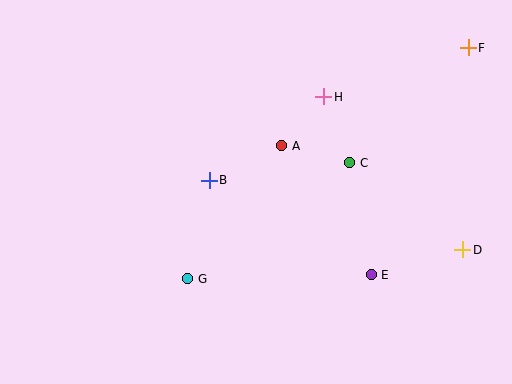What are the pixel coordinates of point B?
Point B is at (209, 180).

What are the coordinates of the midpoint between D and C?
The midpoint between D and C is at (406, 206).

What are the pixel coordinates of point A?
Point A is at (282, 146).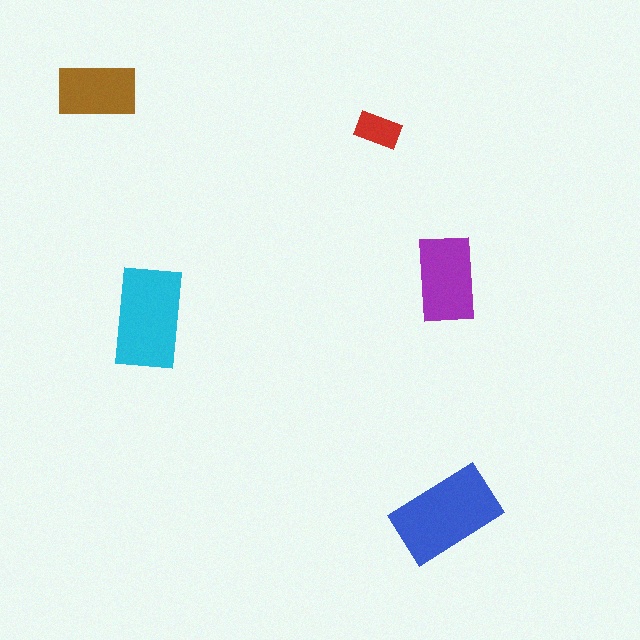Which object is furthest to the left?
The brown rectangle is leftmost.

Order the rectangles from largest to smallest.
the blue one, the cyan one, the purple one, the brown one, the red one.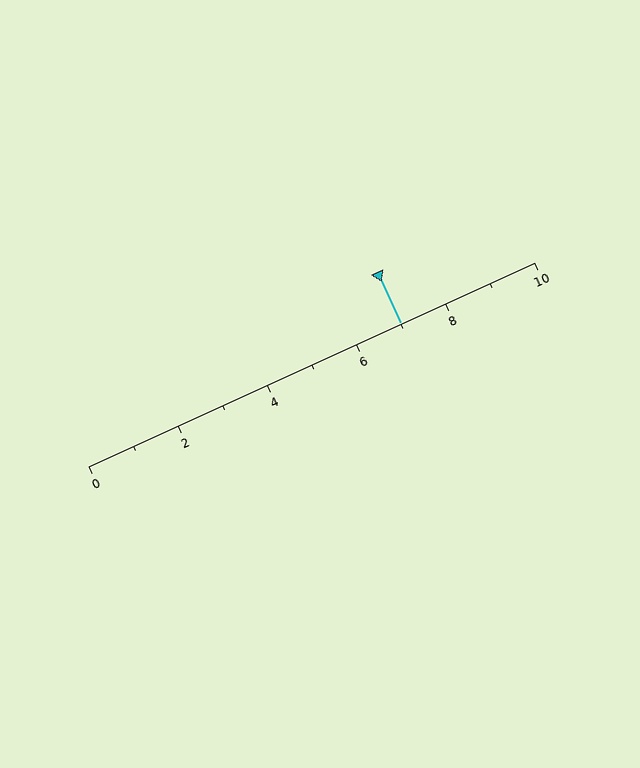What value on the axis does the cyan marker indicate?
The marker indicates approximately 7.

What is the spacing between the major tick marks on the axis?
The major ticks are spaced 2 apart.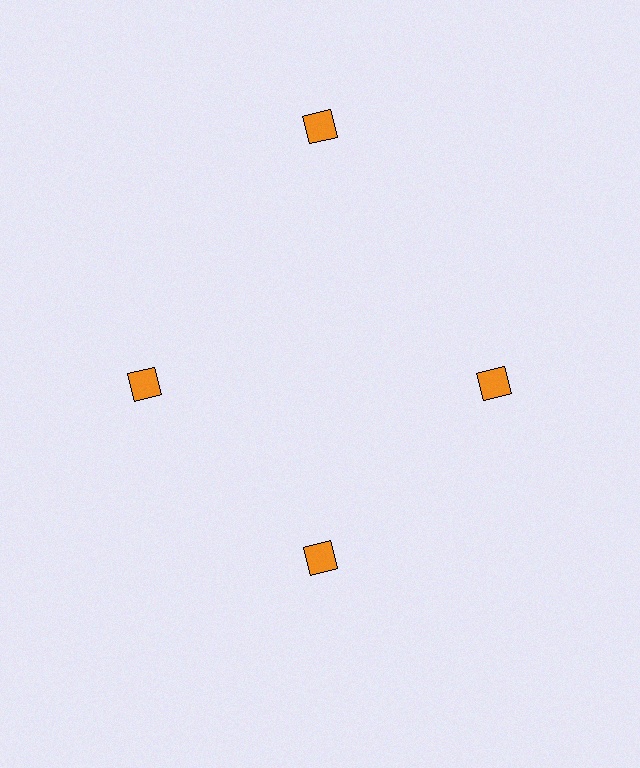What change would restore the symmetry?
The symmetry would be restored by moving it inward, back onto the ring so that all 4 diamonds sit at equal angles and equal distance from the center.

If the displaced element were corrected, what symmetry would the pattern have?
It would have 4-fold rotational symmetry — the pattern would map onto itself every 90 degrees.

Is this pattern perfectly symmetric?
No. The 4 orange diamonds are arranged in a ring, but one element near the 12 o'clock position is pushed outward from the center, breaking the 4-fold rotational symmetry.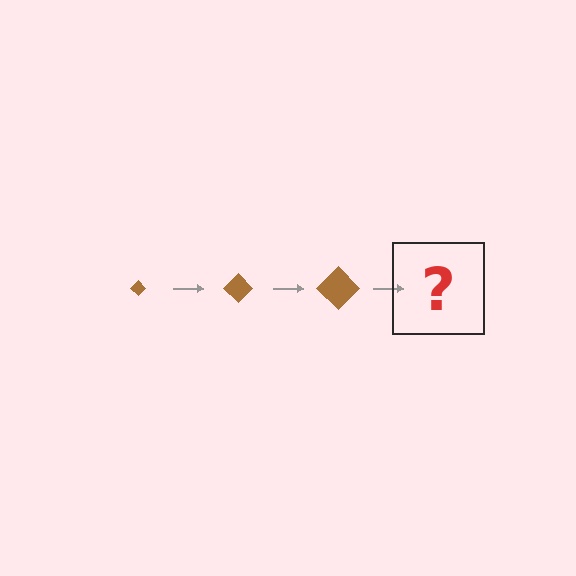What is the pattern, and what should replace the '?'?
The pattern is that the diamond gets progressively larger each step. The '?' should be a brown diamond, larger than the previous one.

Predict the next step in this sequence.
The next step is a brown diamond, larger than the previous one.